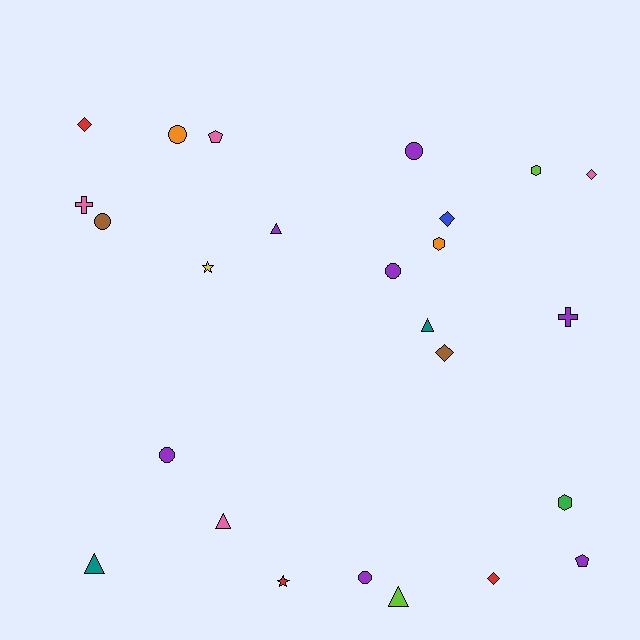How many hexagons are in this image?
There are 3 hexagons.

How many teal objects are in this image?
There are 2 teal objects.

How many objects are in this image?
There are 25 objects.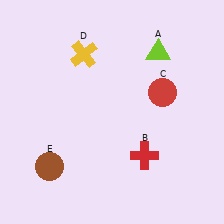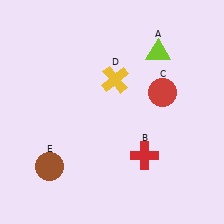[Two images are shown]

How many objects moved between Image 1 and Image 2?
1 object moved between the two images.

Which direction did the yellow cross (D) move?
The yellow cross (D) moved right.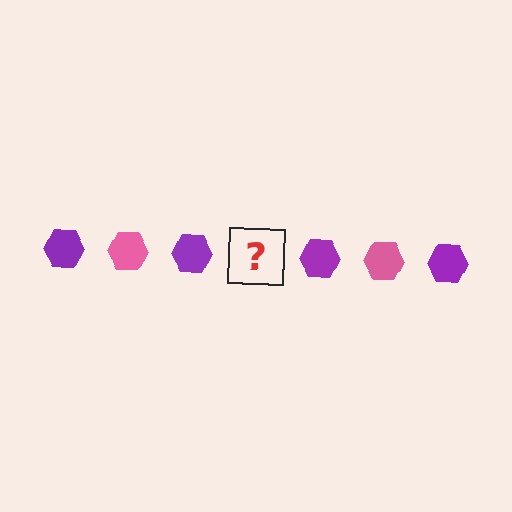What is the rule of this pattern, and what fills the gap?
The rule is that the pattern cycles through purple, pink hexagons. The gap should be filled with a pink hexagon.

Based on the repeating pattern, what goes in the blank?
The blank should be a pink hexagon.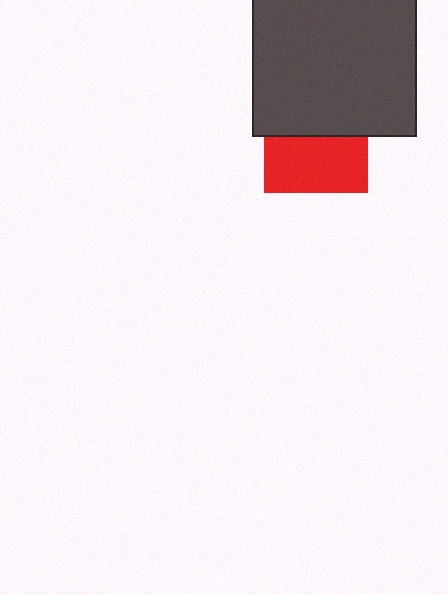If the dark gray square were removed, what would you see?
You would see the complete red square.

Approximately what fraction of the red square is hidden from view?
Roughly 46% of the red square is hidden behind the dark gray square.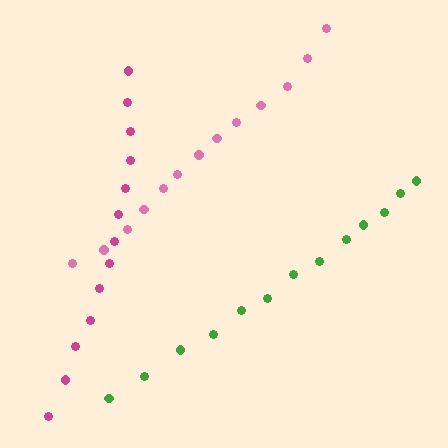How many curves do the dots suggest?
There are 3 distinct paths.